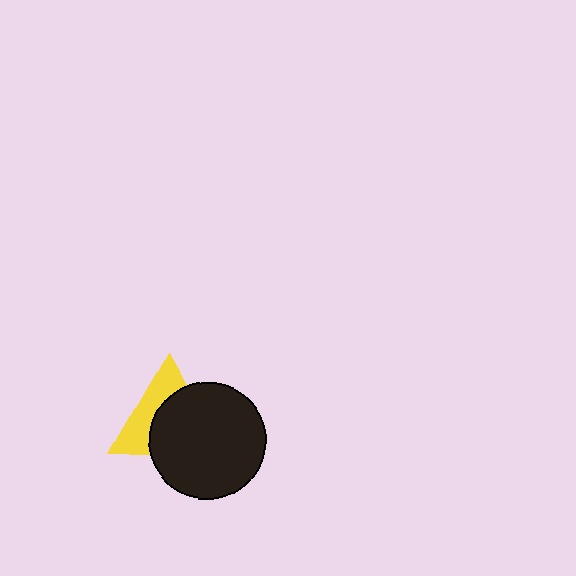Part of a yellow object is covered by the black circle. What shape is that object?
It is a triangle.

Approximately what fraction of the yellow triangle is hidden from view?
Roughly 57% of the yellow triangle is hidden behind the black circle.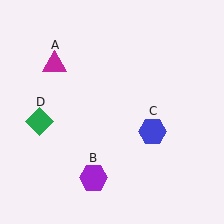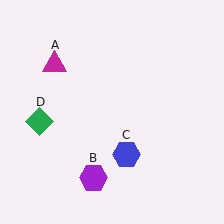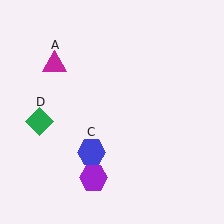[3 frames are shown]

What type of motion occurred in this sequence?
The blue hexagon (object C) rotated clockwise around the center of the scene.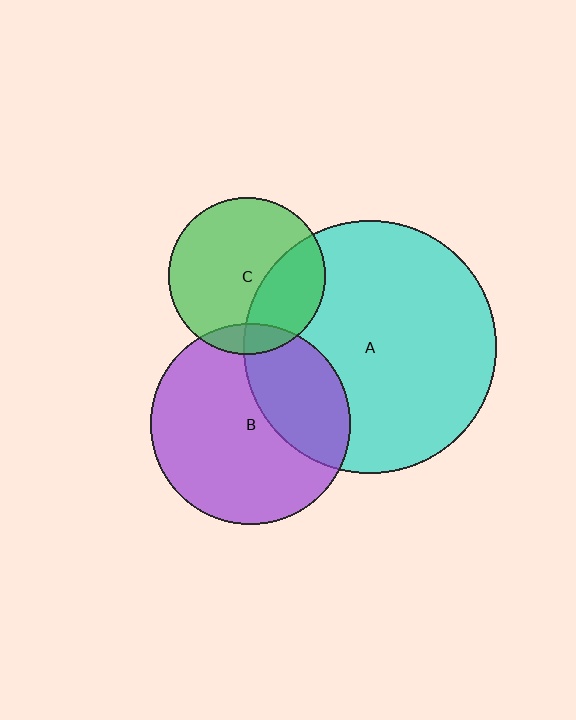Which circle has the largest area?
Circle A (cyan).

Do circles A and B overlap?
Yes.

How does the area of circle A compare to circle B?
Approximately 1.6 times.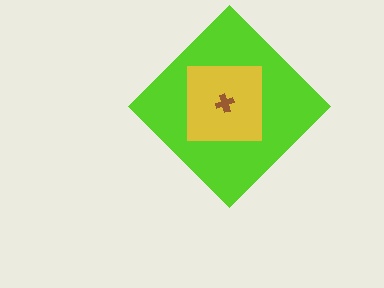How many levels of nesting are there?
3.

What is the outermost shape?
The lime diamond.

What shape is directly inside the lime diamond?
The yellow square.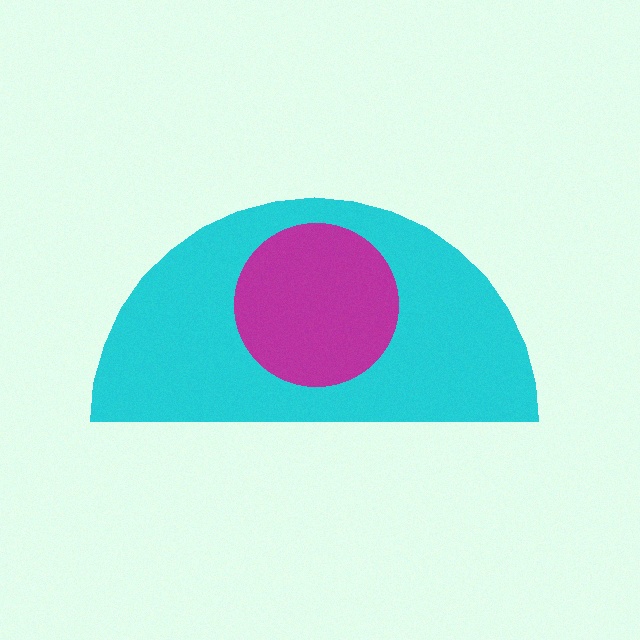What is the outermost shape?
The cyan semicircle.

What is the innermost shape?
The magenta circle.